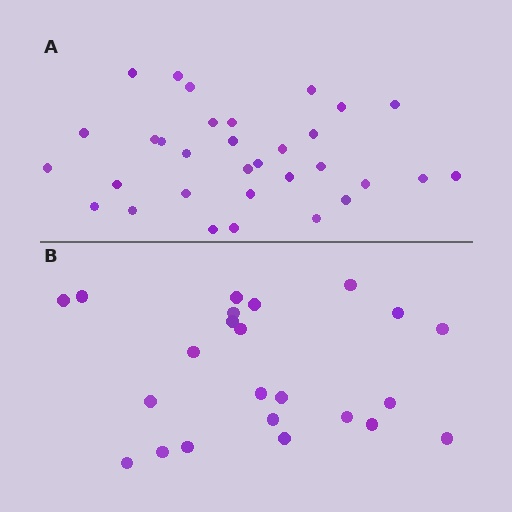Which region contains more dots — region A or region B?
Region A (the top region) has more dots.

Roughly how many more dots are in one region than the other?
Region A has roughly 8 or so more dots than region B.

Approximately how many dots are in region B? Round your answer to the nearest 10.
About 20 dots. (The exact count is 23, which rounds to 20.)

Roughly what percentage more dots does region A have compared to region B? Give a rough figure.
About 40% more.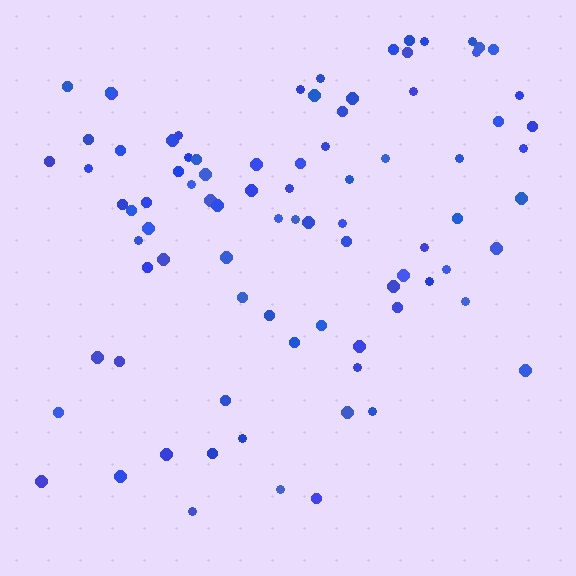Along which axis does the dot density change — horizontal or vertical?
Vertical.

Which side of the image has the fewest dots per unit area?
The bottom.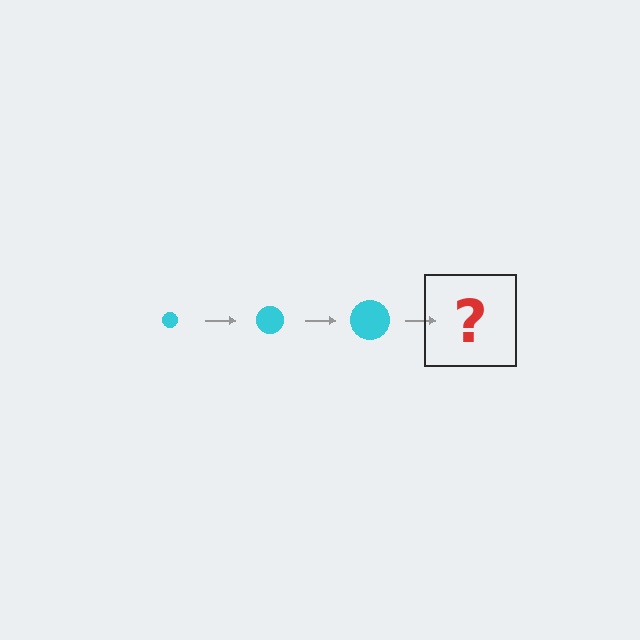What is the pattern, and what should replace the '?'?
The pattern is that the circle gets progressively larger each step. The '?' should be a cyan circle, larger than the previous one.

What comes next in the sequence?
The next element should be a cyan circle, larger than the previous one.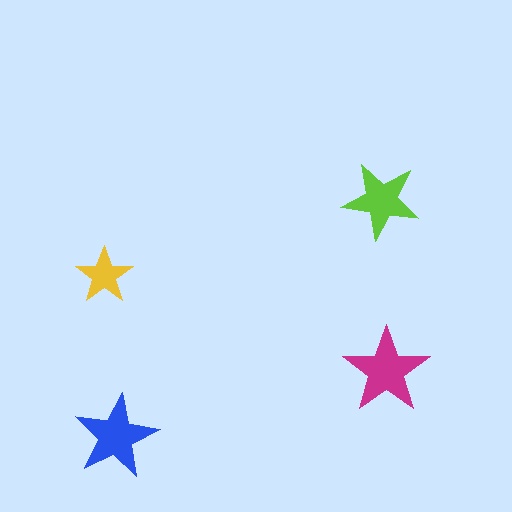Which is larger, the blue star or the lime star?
The blue one.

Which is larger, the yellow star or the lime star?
The lime one.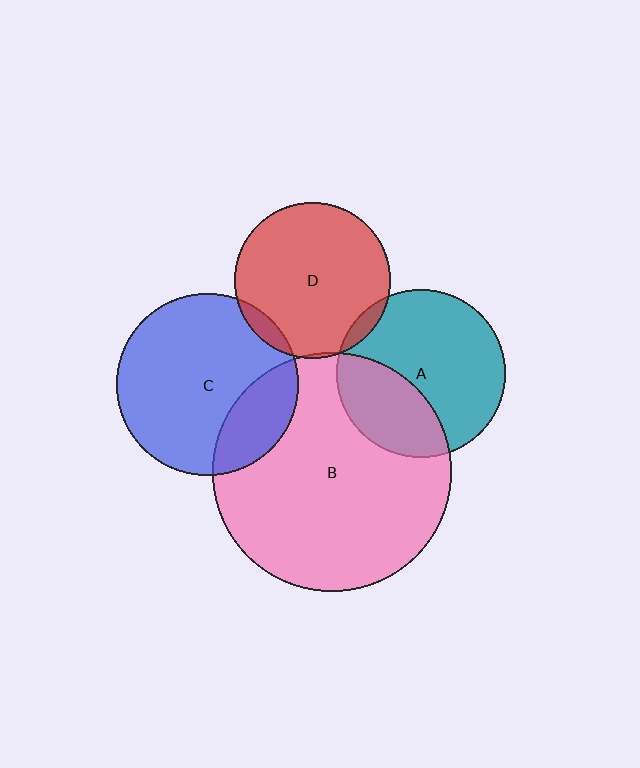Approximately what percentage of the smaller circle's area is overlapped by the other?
Approximately 5%.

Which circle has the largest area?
Circle B (pink).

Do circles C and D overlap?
Yes.